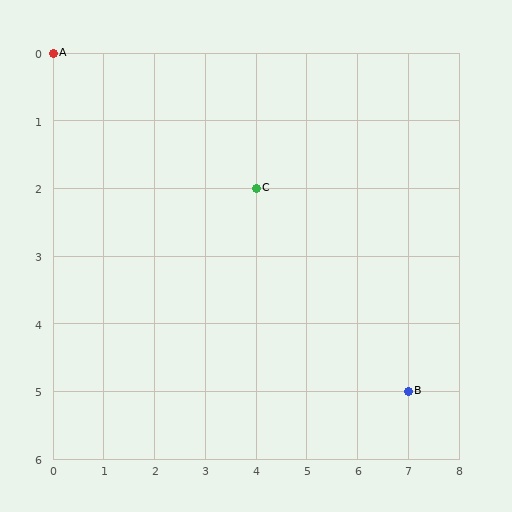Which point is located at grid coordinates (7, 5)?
Point B is at (7, 5).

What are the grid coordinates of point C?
Point C is at grid coordinates (4, 2).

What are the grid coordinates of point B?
Point B is at grid coordinates (7, 5).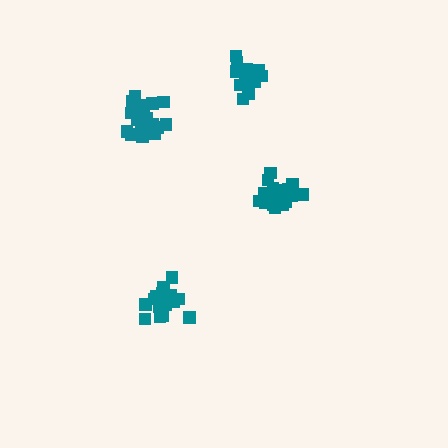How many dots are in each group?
Group 1: 20 dots, Group 2: 15 dots, Group 3: 18 dots, Group 4: 19 dots (72 total).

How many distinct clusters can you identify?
There are 4 distinct clusters.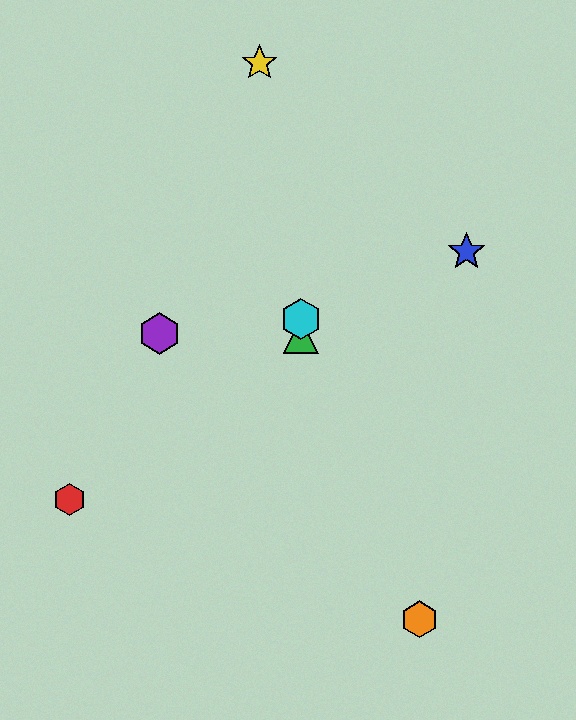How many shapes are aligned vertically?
2 shapes (the green triangle, the cyan hexagon) are aligned vertically.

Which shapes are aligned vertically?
The green triangle, the cyan hexagon are aligned vertically.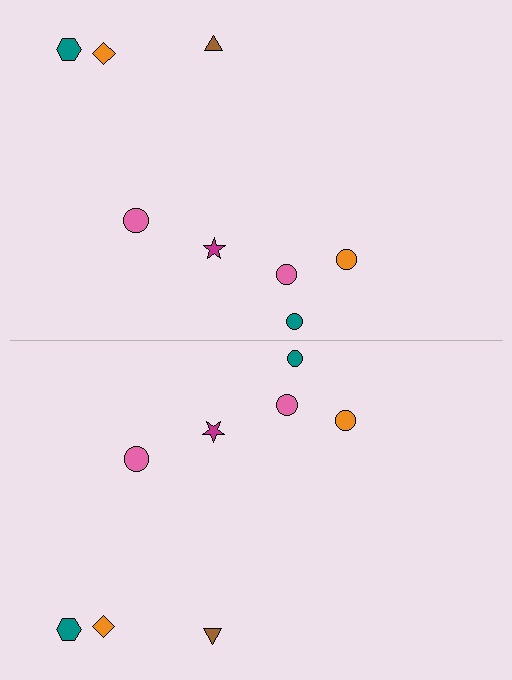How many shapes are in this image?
There are 16 shapes in this image.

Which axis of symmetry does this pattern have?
The pattern has a horizontal axis of symmetry running through the center of the image.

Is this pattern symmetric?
Yes, this pattern has bilateral (reflection) symmetry.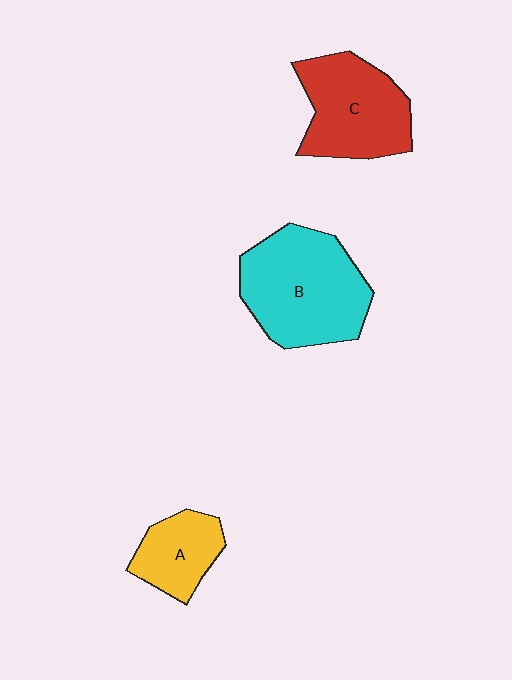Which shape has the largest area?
Shape B (cyan).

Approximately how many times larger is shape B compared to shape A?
Approximately 2.1 times.